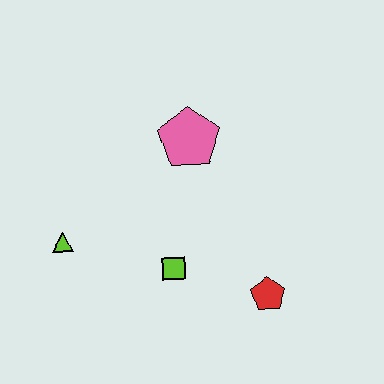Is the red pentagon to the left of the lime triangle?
No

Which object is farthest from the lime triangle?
The red pentagon is farthest from the lime triangle.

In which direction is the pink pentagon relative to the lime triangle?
The pink pentagon is to the right of the lime triangle.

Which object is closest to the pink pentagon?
The lime square is closest to the pink pentagon.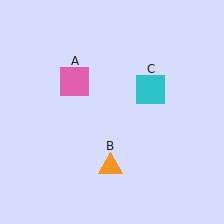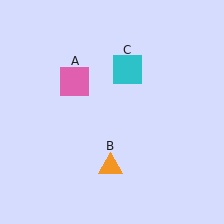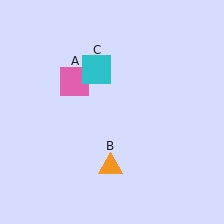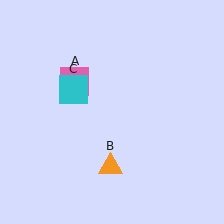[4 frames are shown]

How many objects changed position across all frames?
1 object changed position: cyan square (object C).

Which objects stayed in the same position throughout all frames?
Pink square (object A) and orange triangle (object B) remained stationary.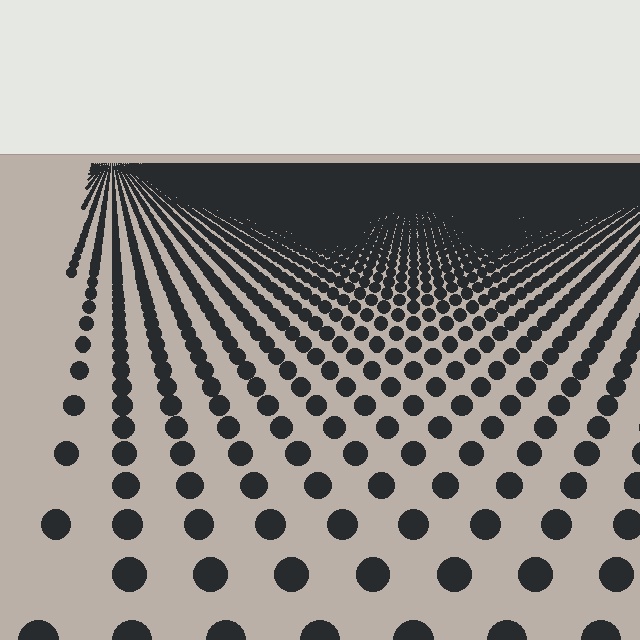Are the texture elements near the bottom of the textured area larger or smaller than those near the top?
Larger. Near the bottom, elements are closer to the viewer and appear at a bigger on-screen size.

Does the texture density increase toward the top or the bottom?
Density increases toward the top.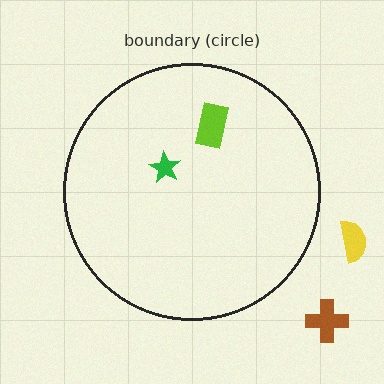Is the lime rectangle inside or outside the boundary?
Inside.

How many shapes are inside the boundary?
2 inside, 2 outside.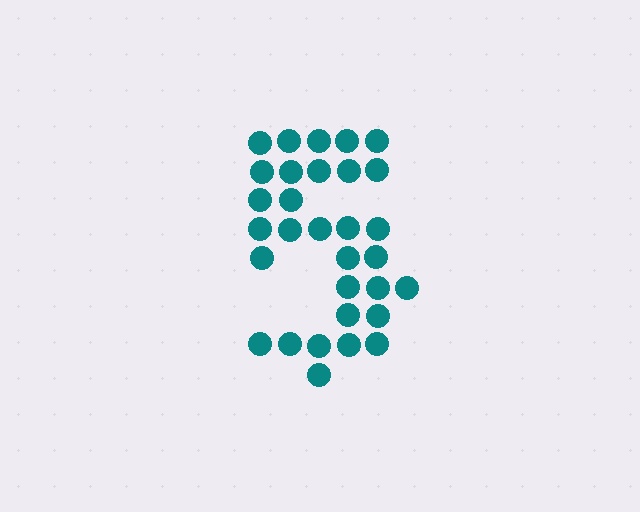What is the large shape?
The large shape is the digit 5.